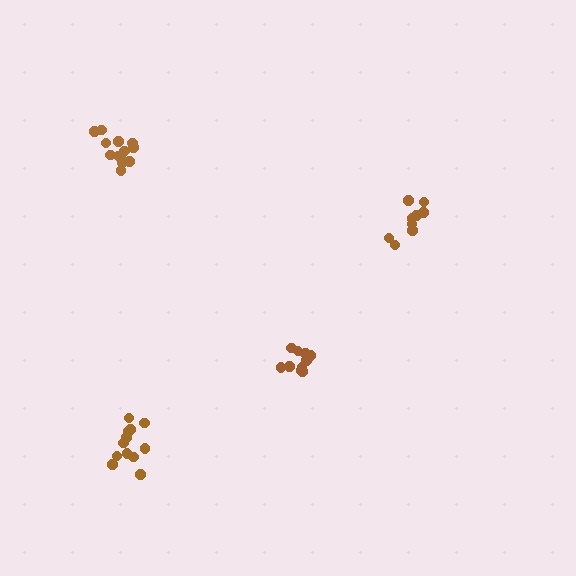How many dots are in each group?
Group 1: 10 dots, Group 2: 13 dots, Group 3: 12 dots, Group 4: 9 dots (44 total).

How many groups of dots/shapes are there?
There are 4 groups.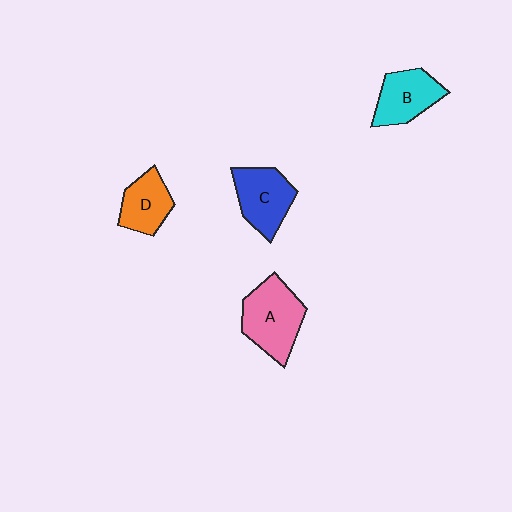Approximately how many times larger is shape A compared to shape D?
Approximately 1.5 times.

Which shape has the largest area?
Shape A (pink).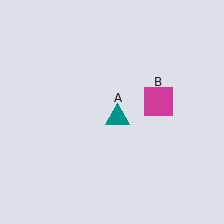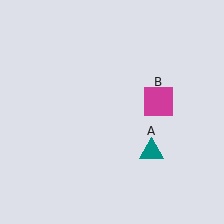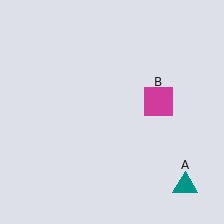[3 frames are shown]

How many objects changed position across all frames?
1 object changed position: teal triangle (object A).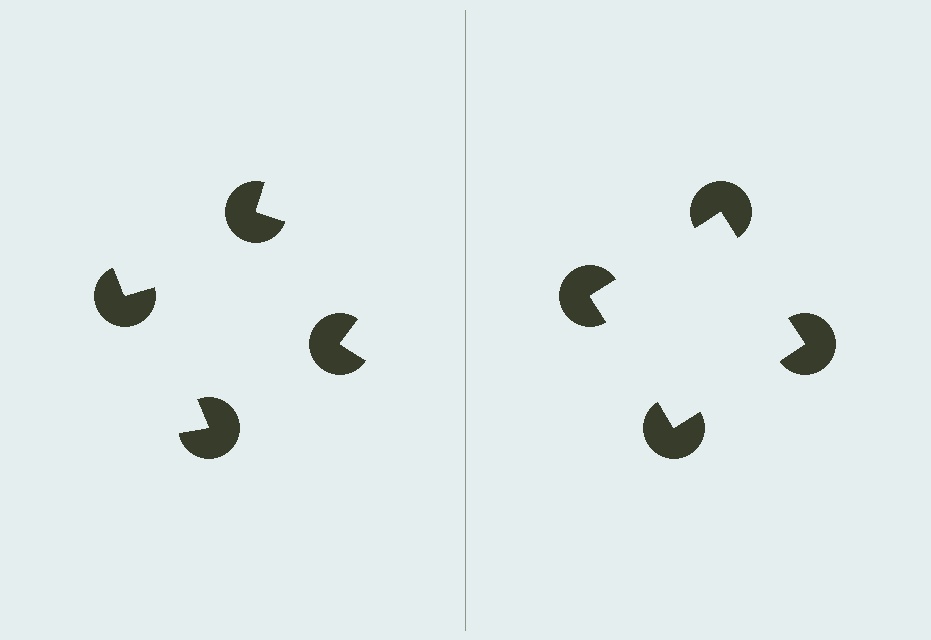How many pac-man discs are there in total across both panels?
8 — 4 on each side.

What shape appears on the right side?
An illusory square.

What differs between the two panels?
The pac-man discs are positioned identically on both sides; only the wedge orientations differ. On the right they align to a square; on the left they are misaligned.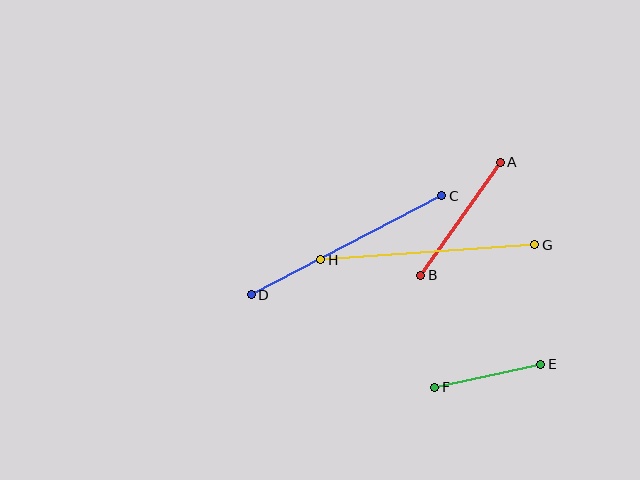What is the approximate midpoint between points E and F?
The midpoint is at approximately (488, 376) pixels.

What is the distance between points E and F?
The distance is approximately 109 pixels.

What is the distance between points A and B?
The distance is approximately 138 pixels.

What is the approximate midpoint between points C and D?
The midpoint is at approximately (347, 245) pixels.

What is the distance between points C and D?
The distance is approximately 215 pixels.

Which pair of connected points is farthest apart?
Points G and H are farthest apart.